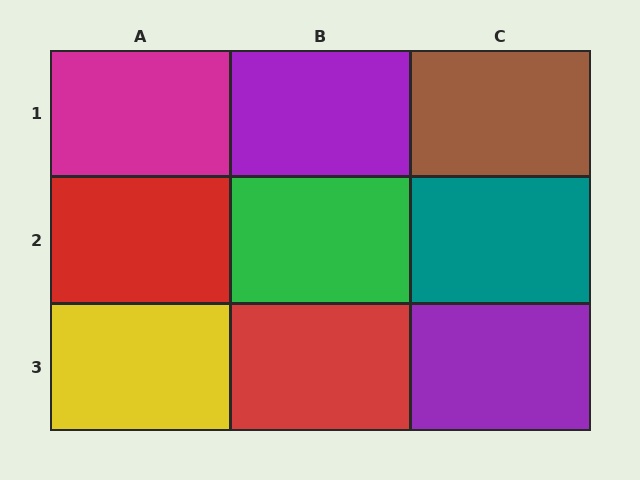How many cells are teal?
1 cell is teal.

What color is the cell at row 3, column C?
Purple.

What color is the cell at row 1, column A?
Magenta.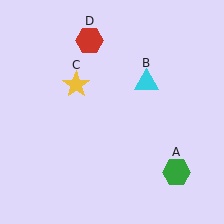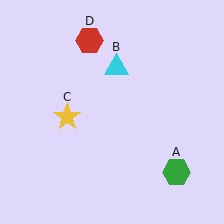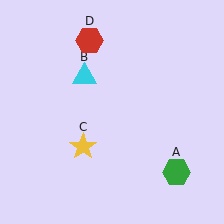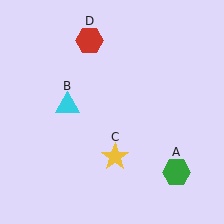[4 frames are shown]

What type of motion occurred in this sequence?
The cyan triangle (object B), yellow star (object C) rotated counterclockwise around the center of the scene.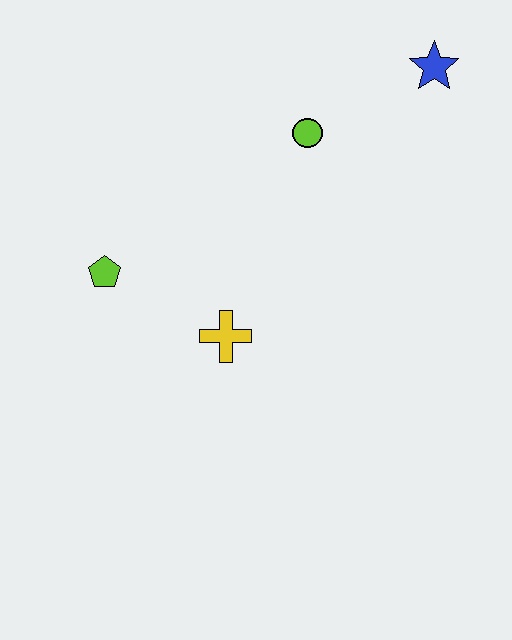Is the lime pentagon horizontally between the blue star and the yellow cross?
No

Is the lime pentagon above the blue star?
No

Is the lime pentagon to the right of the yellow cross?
No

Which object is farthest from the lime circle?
The lime pentagon is farthest from the lime circle.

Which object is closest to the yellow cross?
The lime pentagon is closest to the yellow cross.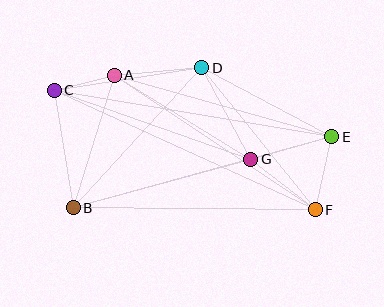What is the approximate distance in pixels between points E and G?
The distance between E and G is approximately 84 pixels.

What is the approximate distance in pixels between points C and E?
The distance between C and E is approximately 282 pixels.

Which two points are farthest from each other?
Points C and F are farthest from each other.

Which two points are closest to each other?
Points A and C are closest to each other.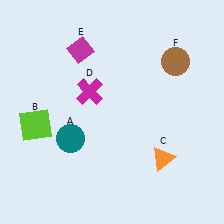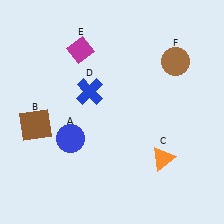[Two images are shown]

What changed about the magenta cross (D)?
In Image 1, D is magenta. In Image 2, it changed to blue.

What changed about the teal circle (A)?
In Image 1, A is teal. In Image 2, it changed to blue.